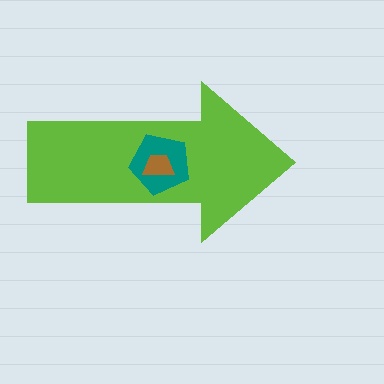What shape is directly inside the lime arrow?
The teal pentagon.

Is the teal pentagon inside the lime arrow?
Yes.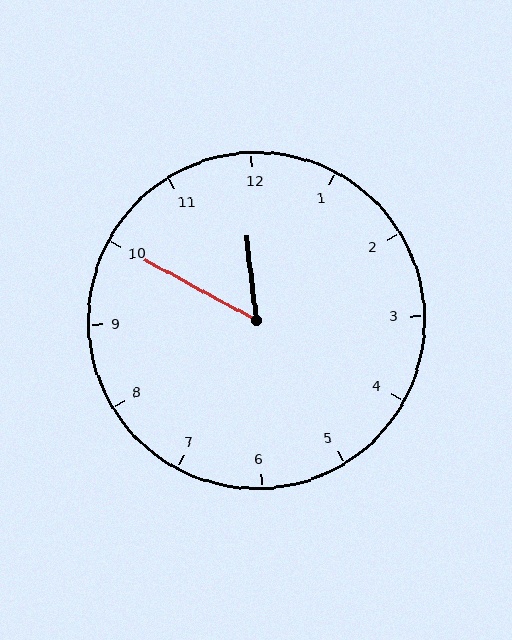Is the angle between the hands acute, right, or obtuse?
It is acute.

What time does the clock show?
11:50.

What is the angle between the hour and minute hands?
Approximately 55 degrees.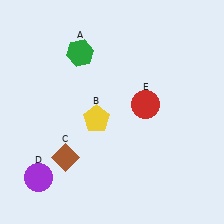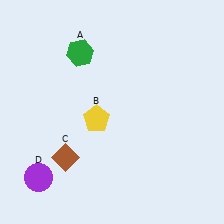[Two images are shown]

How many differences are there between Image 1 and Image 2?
There is 1 difference between the two images.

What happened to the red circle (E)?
The red circle (E) was removed in Image 2. It was in the top-right area of Image 1.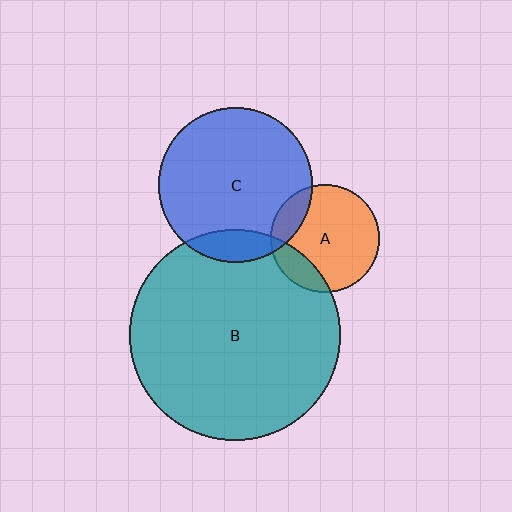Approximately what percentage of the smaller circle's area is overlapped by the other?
Approximately 15%.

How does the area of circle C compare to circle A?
Approximately 2.0 times.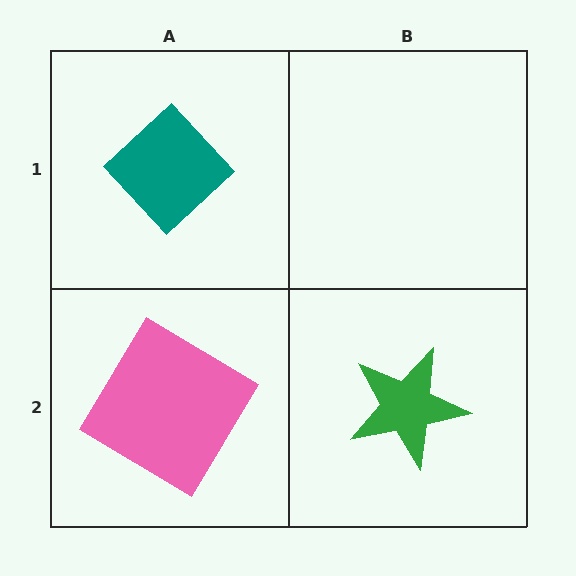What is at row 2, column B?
A green star.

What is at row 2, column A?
A pink diamond.